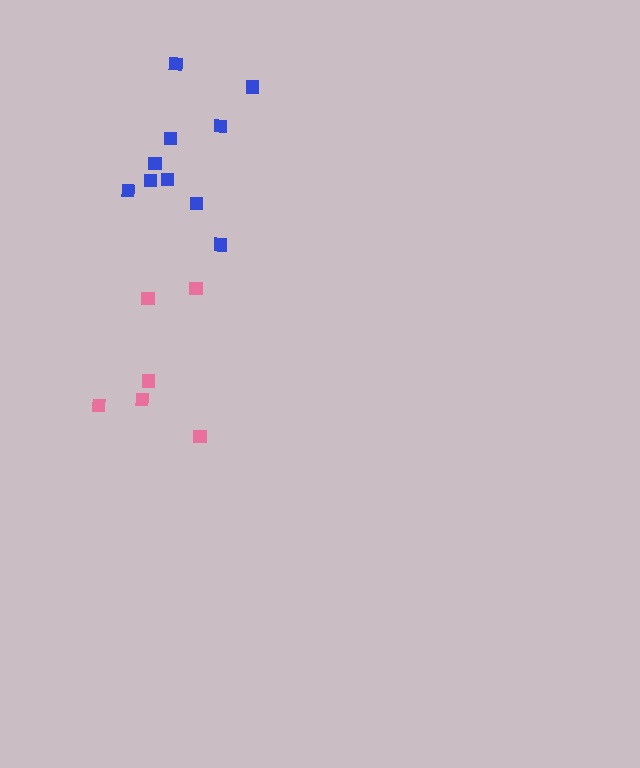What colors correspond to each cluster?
The clusters are colored: pink, blue.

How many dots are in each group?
Group 1: 6 dots, Group 2: 10 dots (16 total).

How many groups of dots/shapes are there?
There are 2 groups.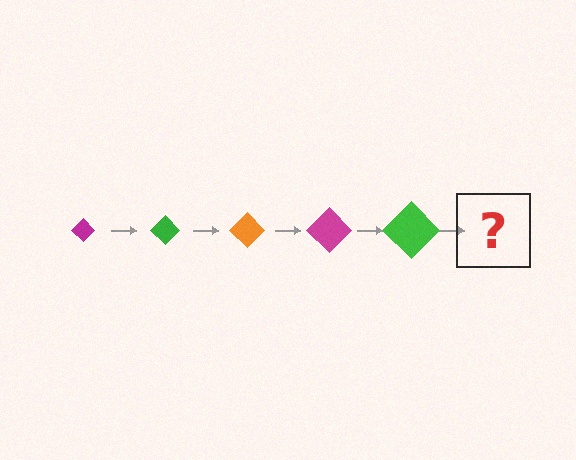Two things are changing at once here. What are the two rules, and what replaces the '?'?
The two rules are that the diamond grows larger each step and the color cycles through magenta, green, and orange. The '?' should be an orange diamond, larger than the previous one.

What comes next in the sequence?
The next element should be an orange diamond, larger than the previous one.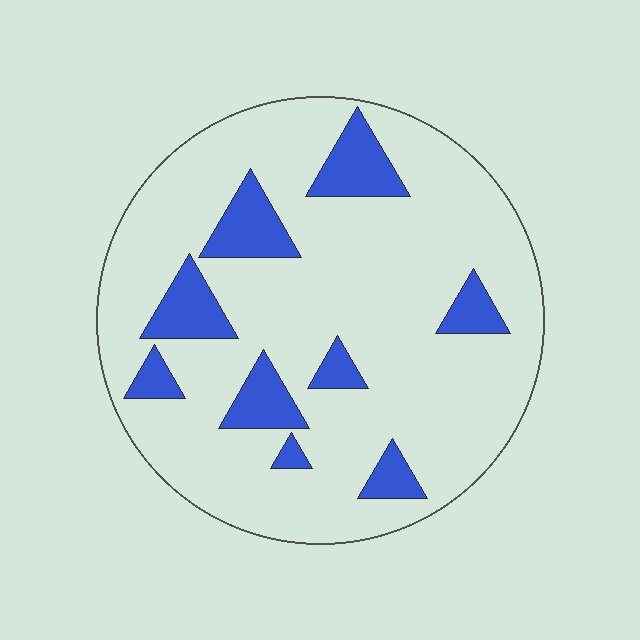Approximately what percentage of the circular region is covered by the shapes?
Approximately 15%.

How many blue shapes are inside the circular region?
9.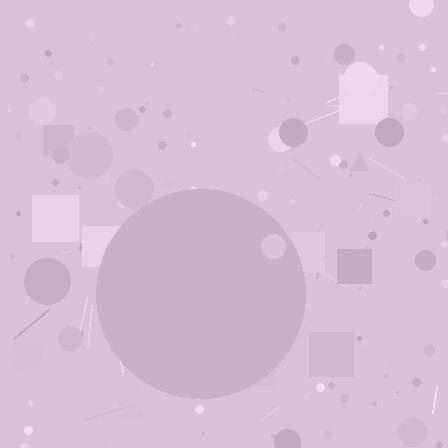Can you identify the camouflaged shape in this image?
The camouflaged shape is a circle.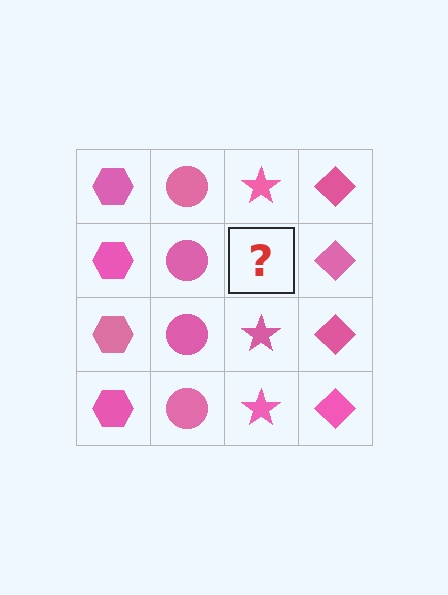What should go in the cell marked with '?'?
The missing cell should contain a pink star.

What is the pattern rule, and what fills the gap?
The rule is that each column has a consistent shape. The gap should be filled with a pink star.